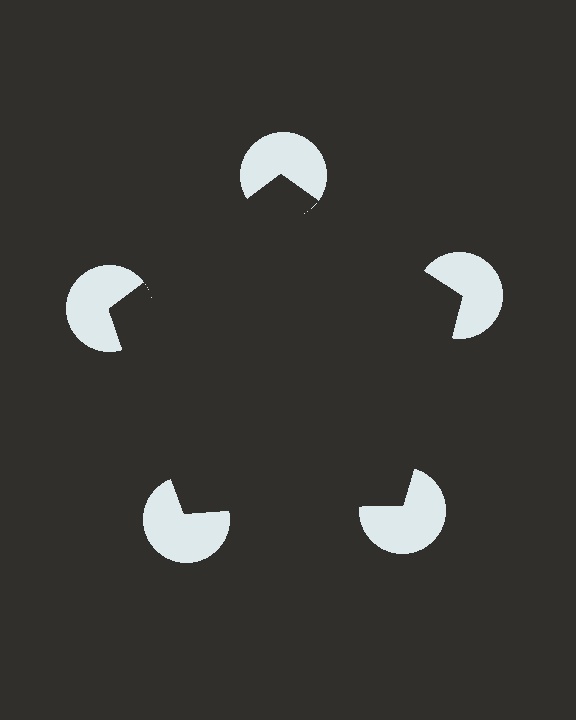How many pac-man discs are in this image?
There are 5 — one at each vertex of the illusory pentagon.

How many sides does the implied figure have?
5 sides.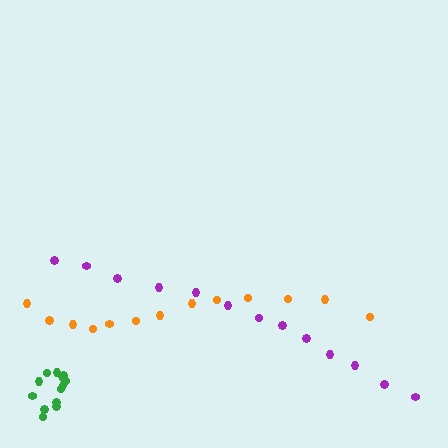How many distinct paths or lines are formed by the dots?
There are 3 distinct paths.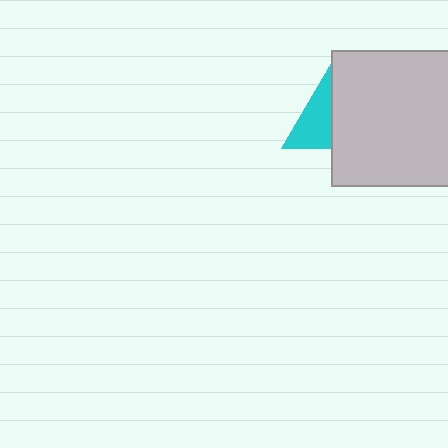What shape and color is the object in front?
The object in front is a light gray square.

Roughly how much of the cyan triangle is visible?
About half of it is visible (roughly 49%).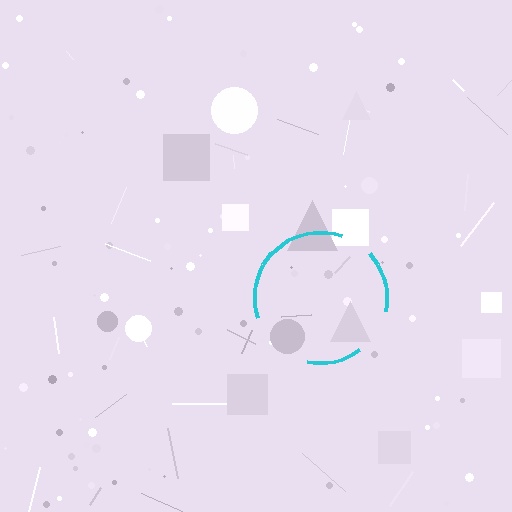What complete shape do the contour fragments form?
The contour fragments form a circle.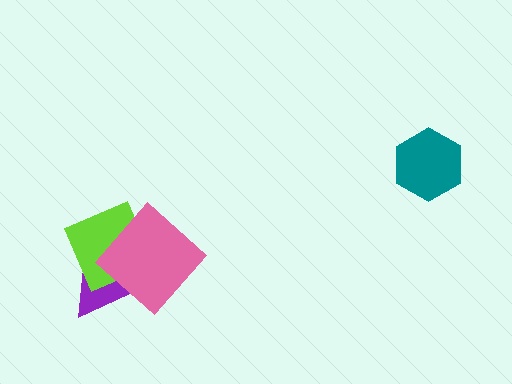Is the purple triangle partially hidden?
Yes, it is partially covered by another shape.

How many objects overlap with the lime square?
2 objects overlap with the lime square.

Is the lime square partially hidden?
Yes, it is partially covered by another shape.